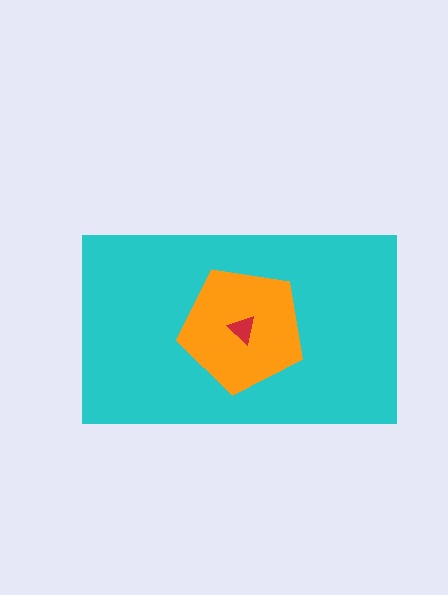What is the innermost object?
The red triangle.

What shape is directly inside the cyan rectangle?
The orange pentagon.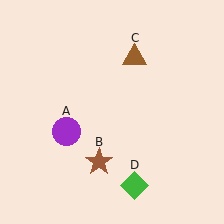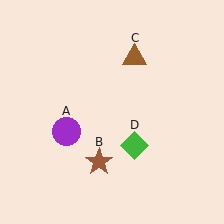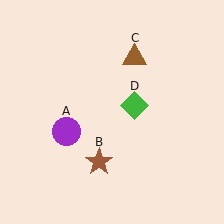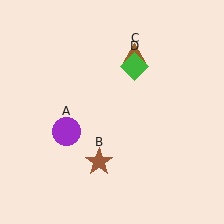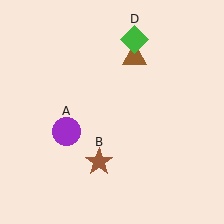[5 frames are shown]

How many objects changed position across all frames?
1 object changed position: green diamond (object D).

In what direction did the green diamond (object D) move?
The green diamond (object D) moved up.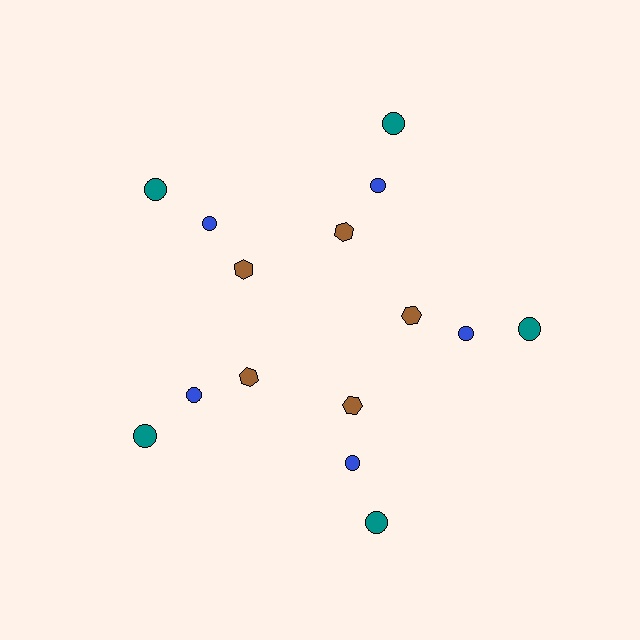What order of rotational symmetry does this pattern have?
This pattern has 5-fold rotational symmetry.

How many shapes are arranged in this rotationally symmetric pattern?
There are 15 shapes, arranged in 5 groups of 3.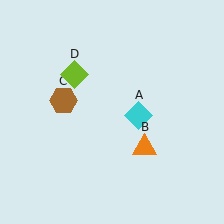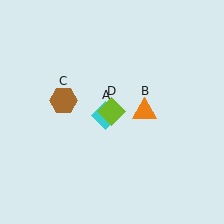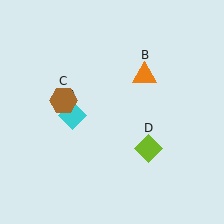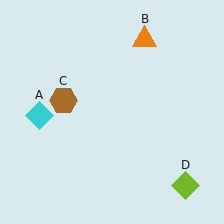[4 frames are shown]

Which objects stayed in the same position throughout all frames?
Brown hexagon (object C) remained stationary.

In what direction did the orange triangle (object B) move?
The orange triangle (object B) moved up.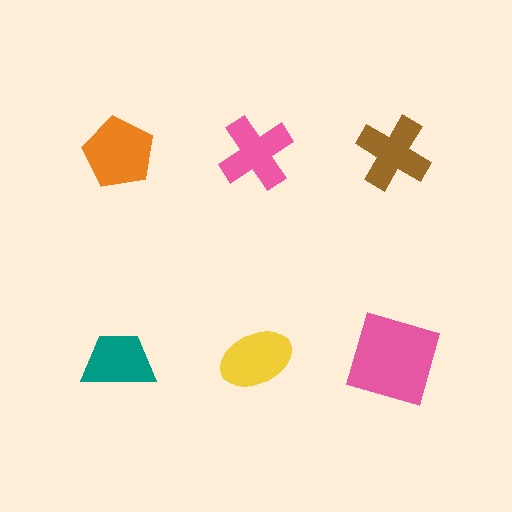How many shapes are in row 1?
3 shapes.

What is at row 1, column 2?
A pink cross.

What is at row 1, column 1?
An orange pentagon.